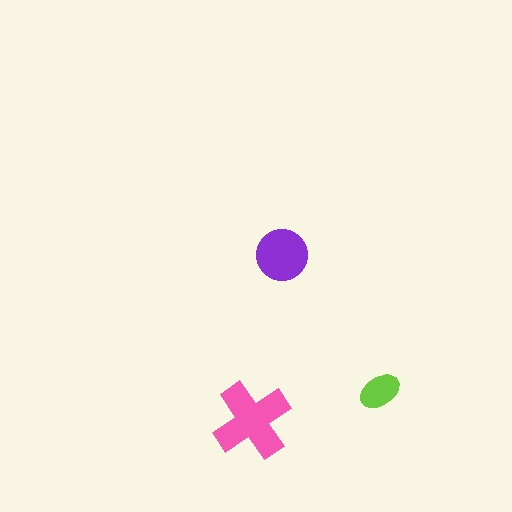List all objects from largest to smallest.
The pink cross, the purple circle, the lime ellipse.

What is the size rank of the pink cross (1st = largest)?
1st.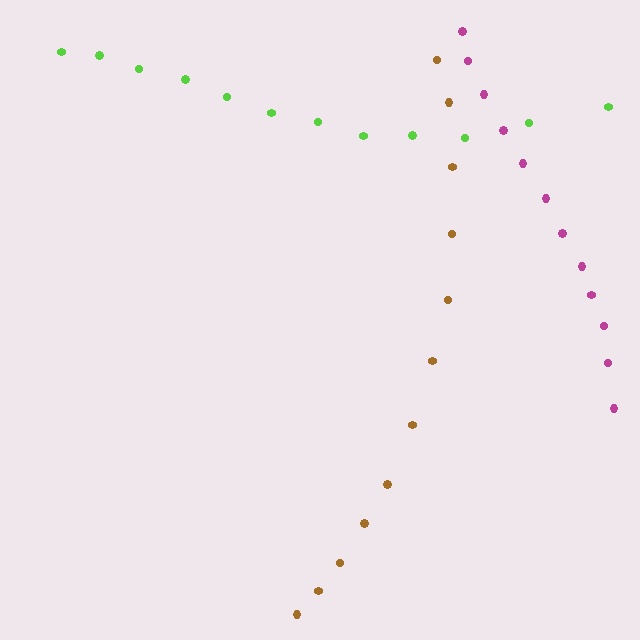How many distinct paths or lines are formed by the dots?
There are 3 distinct paths.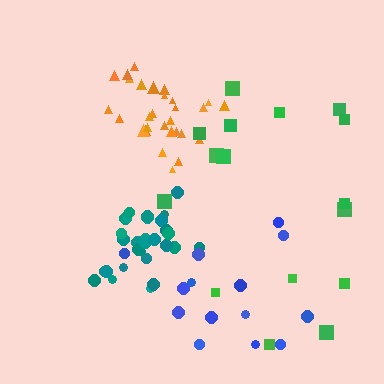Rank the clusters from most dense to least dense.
orange, teal, blue, green.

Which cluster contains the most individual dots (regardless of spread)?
Orange (30).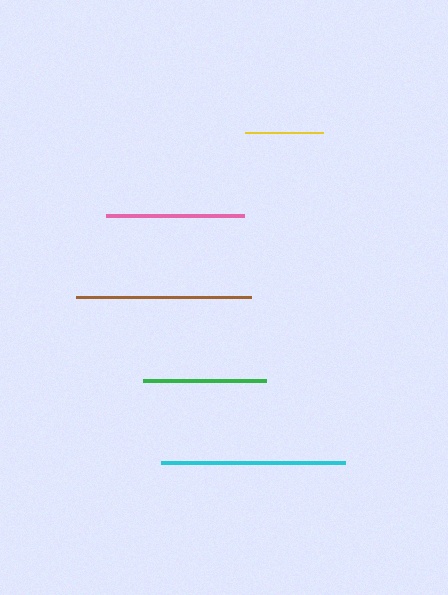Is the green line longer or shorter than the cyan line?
The cyan line is longer than the green line.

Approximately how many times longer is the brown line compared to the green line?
The brown line is approximately 1.4 times the length of the green line.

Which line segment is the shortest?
The yellow line is the shortest at approximately 78 pixels.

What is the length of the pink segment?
The pink segment is approximately 138 pixels long.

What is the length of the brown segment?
The brown segment is approximately 175 pixels long.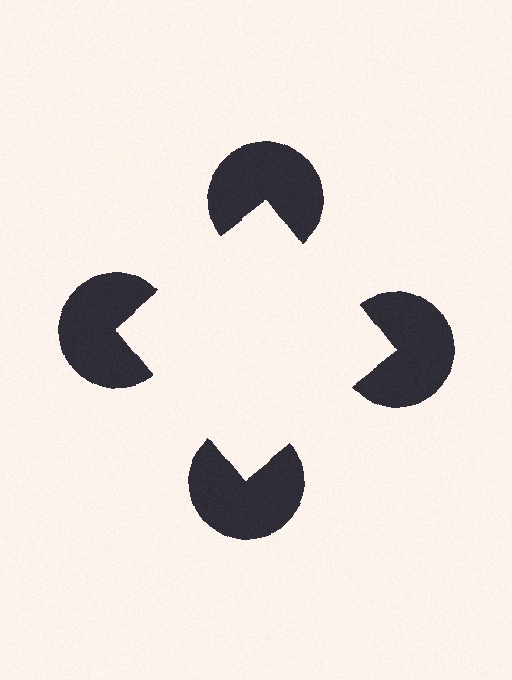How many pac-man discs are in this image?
There are 4 — one at each vertex of the illusory square.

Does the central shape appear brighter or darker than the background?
It typically appears slightly brighter than the background, even though no actual brightness change is drawn.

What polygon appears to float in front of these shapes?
An illusory square — its edges are inferred from the aligned wedge cuts in the pac-man discs, not physically drawn.